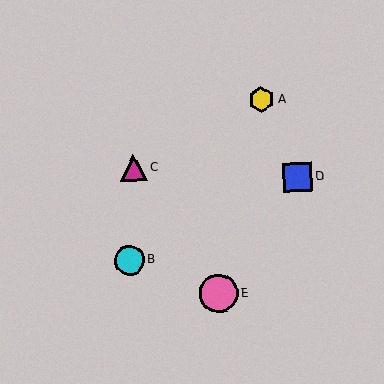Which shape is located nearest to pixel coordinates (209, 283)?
The pink circle (labeled E) at (219, 294) is nearest to that location.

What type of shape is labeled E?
Shape E is a pink circle.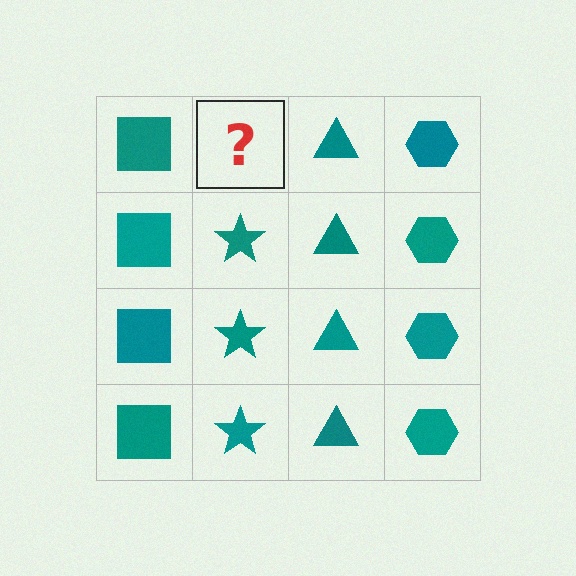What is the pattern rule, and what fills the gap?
The rule is that each column has a consistent shape. The gap should be filled with a teal star.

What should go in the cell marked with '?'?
The missing cell should contain a teal star.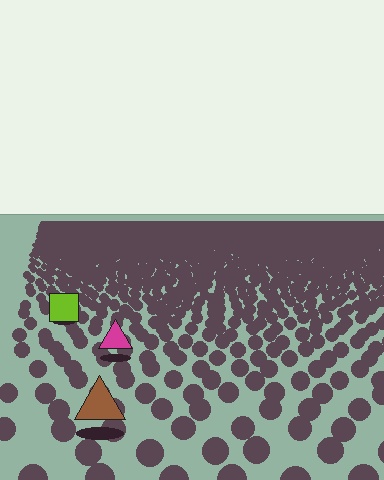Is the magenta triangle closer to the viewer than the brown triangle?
No. The brown triangle is closer — you can tell from the texture gradient: the ground texture is coarser near it.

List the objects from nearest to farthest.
From nearest to farthest: the brown triangle, the magenta triangle, the lime square.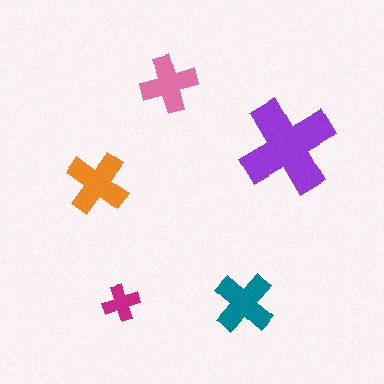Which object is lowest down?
The teal cross is bottommost.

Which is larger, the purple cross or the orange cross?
The purple one.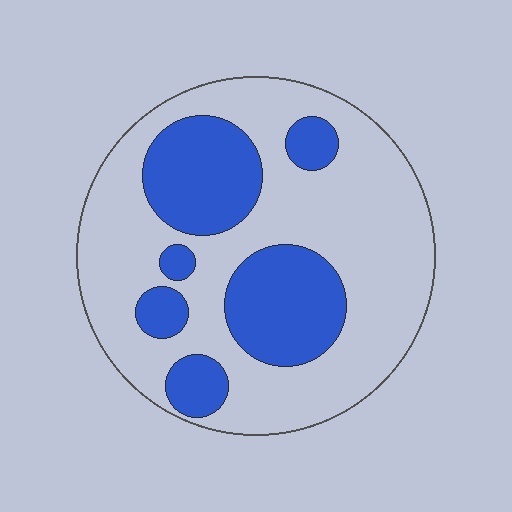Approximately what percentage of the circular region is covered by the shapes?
Approximately 30%.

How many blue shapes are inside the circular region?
6.